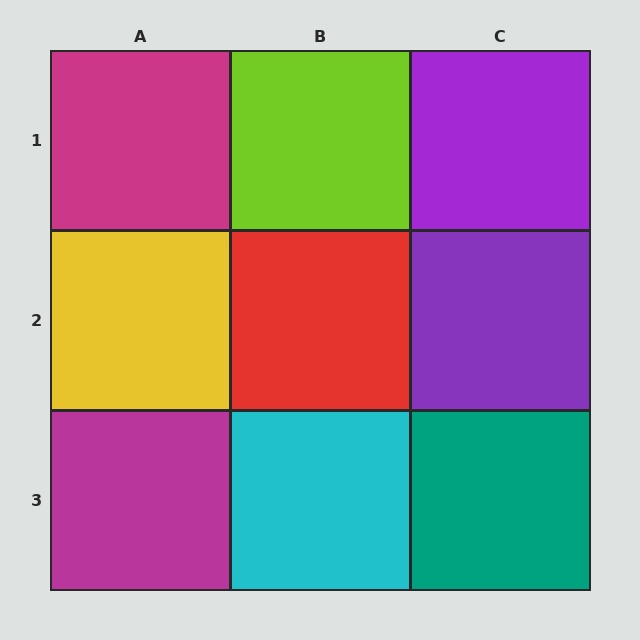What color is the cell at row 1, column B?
Lime.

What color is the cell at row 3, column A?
Magenta.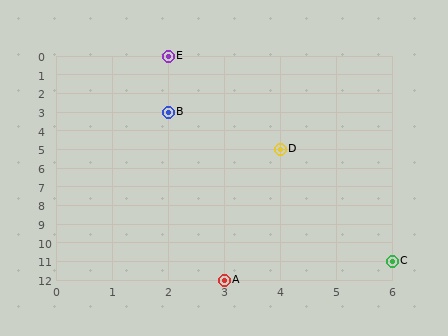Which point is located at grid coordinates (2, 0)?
Point E is at (2, 0).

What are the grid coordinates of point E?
Point E is at grid coordinates (2, 0).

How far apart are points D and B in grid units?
Points D and B are 2 columns and 2 rows apart (about 2.8 grid units diagonally).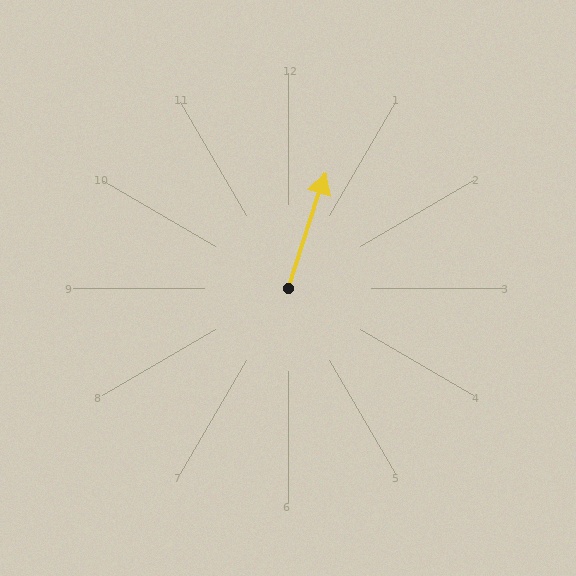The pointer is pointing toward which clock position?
Roughly 1 o'clock.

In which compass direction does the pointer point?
North.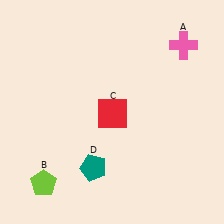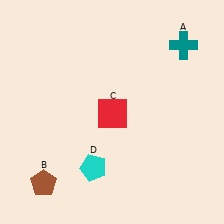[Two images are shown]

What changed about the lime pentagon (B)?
In Image 1, B is lime. In Image 2, it changed to brown.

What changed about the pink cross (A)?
In Image 1, A is pink. In Image 2, it changed to teal.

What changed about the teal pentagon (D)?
In Image 1, D is teal. In Image 2, it changed to cyan.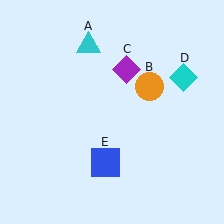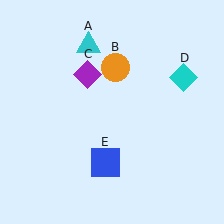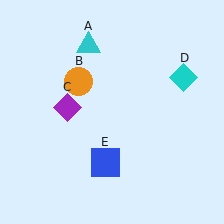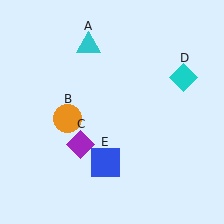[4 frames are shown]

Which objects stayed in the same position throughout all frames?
Cyan triangle (object A) and cyan diamond (object D) and blue square (object E) remained stationary.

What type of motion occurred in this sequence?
The orange circle (object B), purple diamond (object C) rotated counterclockwise around the center of the scene.